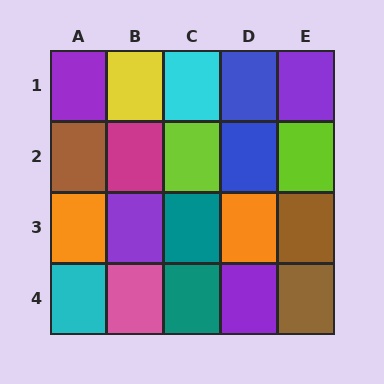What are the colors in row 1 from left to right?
Purple, yellow, cyan, blue, purple.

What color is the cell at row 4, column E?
Brown.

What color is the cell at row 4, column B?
Pink.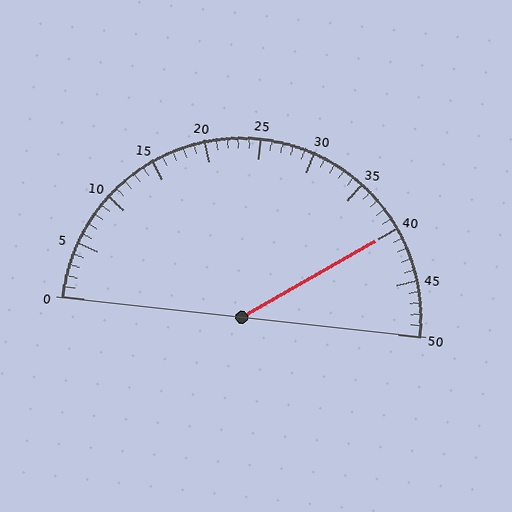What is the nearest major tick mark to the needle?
The nearest major tick mark is 40.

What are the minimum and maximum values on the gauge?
The gauge ranges from 0 to 50.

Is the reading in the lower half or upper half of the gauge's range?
The reading is in the upper half of the range (0 to 50).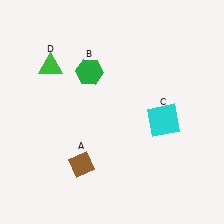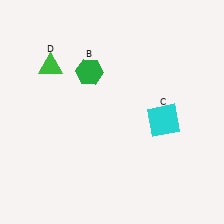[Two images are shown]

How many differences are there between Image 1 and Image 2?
There is 1 difference between the two images.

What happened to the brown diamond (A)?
The brown diamond (A) was removed in Image 2. It was in the bottom-left area of Image 1.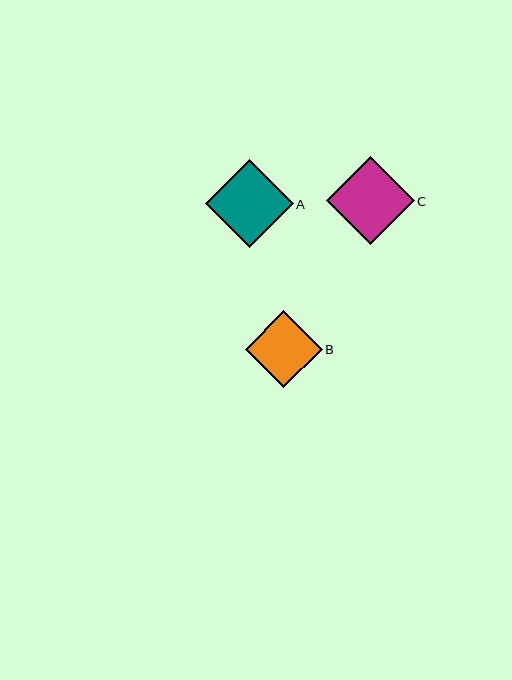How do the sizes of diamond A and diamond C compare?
Diamond A and diamond C are approximately the same size.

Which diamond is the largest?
Diamond A is the largest with a size of approximately 88 pixels.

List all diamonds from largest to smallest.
From largest to smallest: A, C, B.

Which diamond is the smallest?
Diamond B is the smallest with a size of approximately 77 pixels.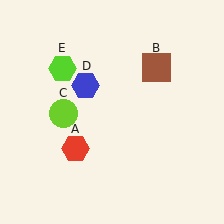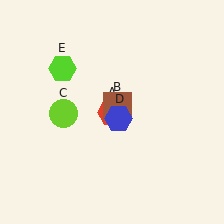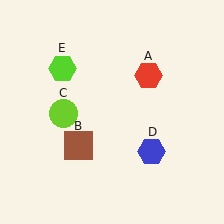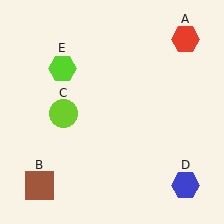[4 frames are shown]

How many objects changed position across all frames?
3 objects changed position: red hexagon (object A), brown square (object B), blue hexagon (object D).